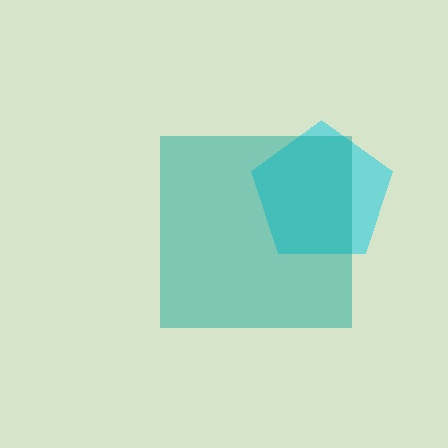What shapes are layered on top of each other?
The layered shapes are: a cyan pentagon, a teal square.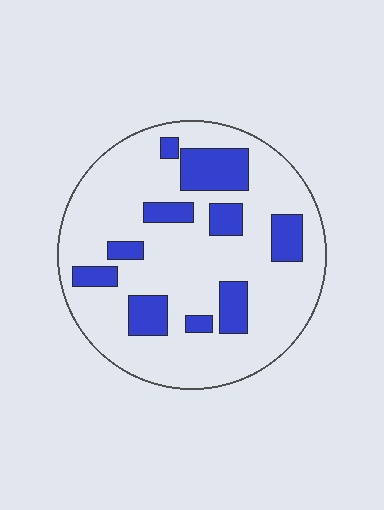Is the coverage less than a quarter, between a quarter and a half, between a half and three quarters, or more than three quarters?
Less than a quarter.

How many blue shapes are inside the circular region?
10.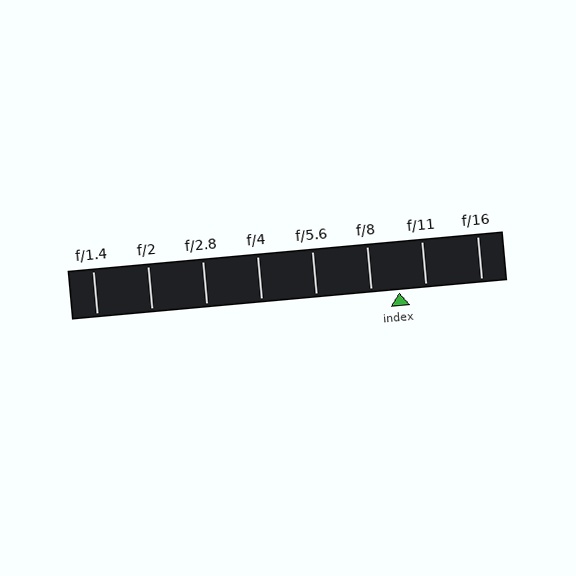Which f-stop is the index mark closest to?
The index mark is closest to f/11.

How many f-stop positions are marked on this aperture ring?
There are 8 f-stop positions marked.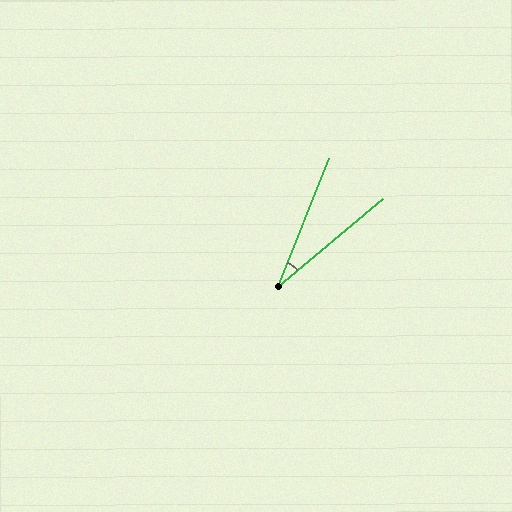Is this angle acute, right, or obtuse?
It is acute.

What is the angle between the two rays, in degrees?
Approximately 28 degrees.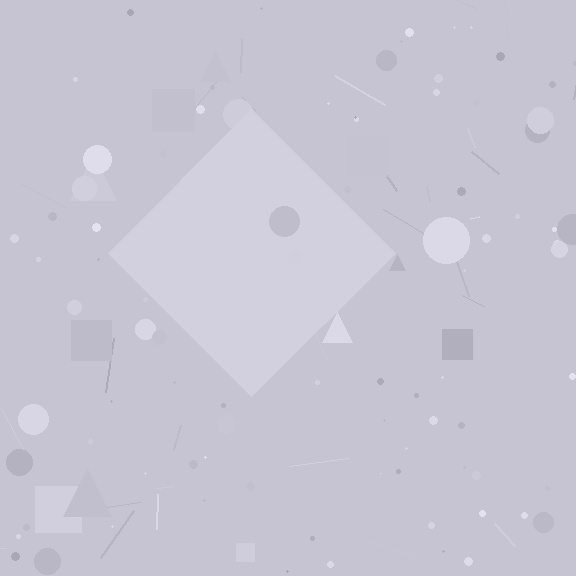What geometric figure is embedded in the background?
A diamond is embedded in the background.